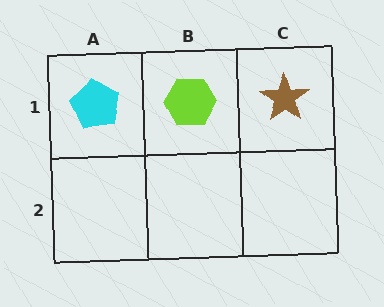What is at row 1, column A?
A cyan pentagon.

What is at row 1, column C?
A brown star.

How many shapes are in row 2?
0 shapes.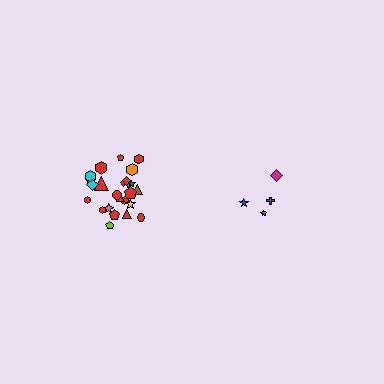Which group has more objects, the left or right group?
The left group.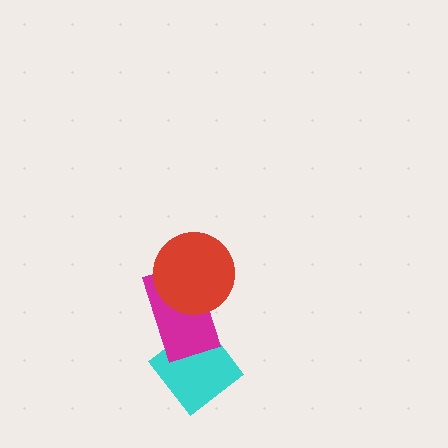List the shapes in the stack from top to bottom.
From top to bottom: the red circle, the magenta rectangle, the cyan diamond.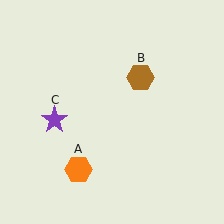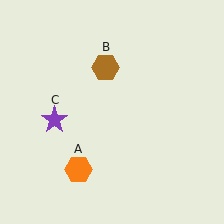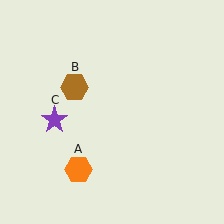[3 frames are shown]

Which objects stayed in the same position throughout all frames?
Orange hexagon (object A) and purple star (object C) remained stationary.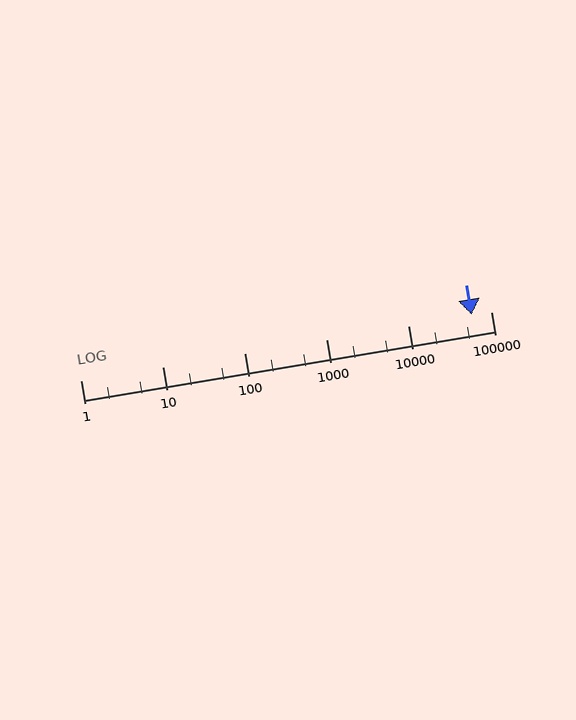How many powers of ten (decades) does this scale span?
The scale spans 5 decades, from 1 to 100000.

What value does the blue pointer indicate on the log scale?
The pointer indicates approximately 58000.